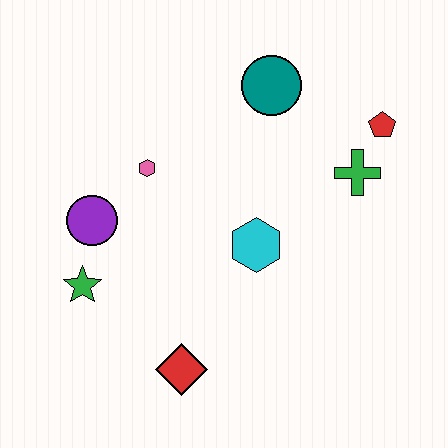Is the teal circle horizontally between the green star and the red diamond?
No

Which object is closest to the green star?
The purple circle is closest to the green star.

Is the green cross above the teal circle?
No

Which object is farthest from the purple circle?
The red pentagon is farthest from the purple circle.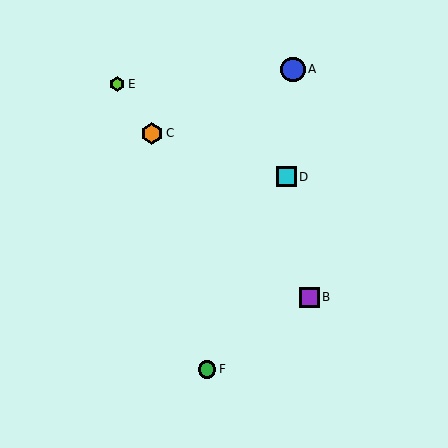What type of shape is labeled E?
Shape E is a lime hexagon.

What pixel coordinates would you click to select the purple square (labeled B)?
Click at (309, 297) to select the purple square B.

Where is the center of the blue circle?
The center of the blue circle is at (293, 69).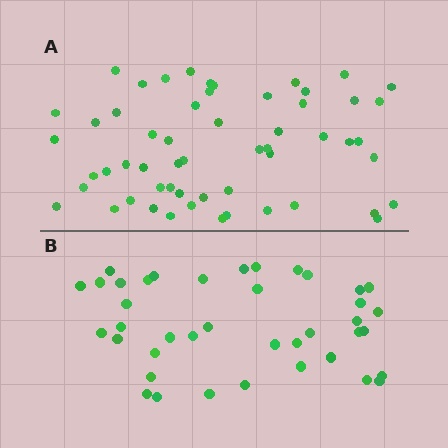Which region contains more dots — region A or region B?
Region A (the top region) has more dots.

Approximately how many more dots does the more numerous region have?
Region A has approximately 15 more dots than region B.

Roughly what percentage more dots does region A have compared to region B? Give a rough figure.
About 40% more.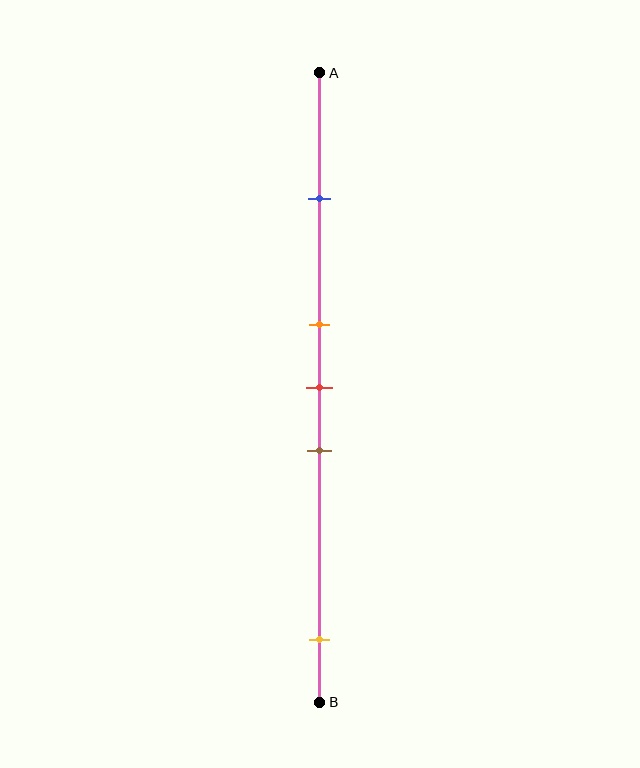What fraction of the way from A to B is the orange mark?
The orange mark is approximately 40% (0.4) of the way from A to B.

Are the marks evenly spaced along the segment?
No, the marks are not evenly spaced.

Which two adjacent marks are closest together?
The orange and red marks are the closest adjacent pair.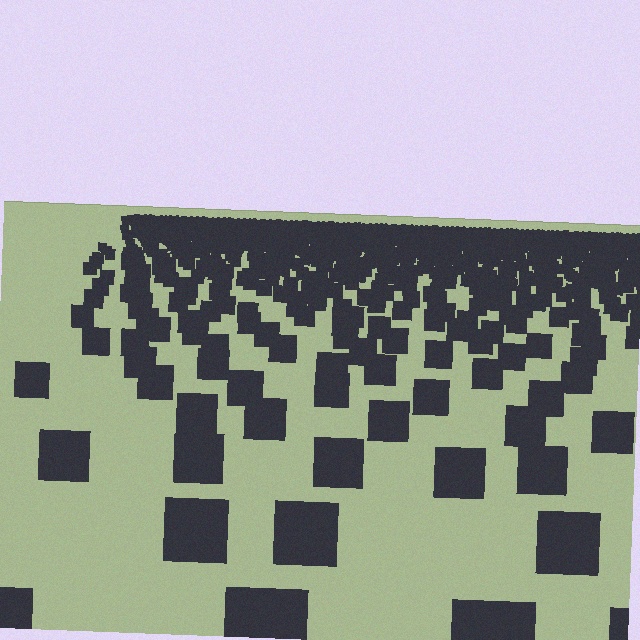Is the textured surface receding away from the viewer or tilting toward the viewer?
The surface is receding away from the viewer. Texture elements get smaller and denser toward the top.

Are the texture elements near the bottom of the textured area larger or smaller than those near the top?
Larger. Near the bottom, elements are closer to the viewer and appear at a bigger on-screen size.